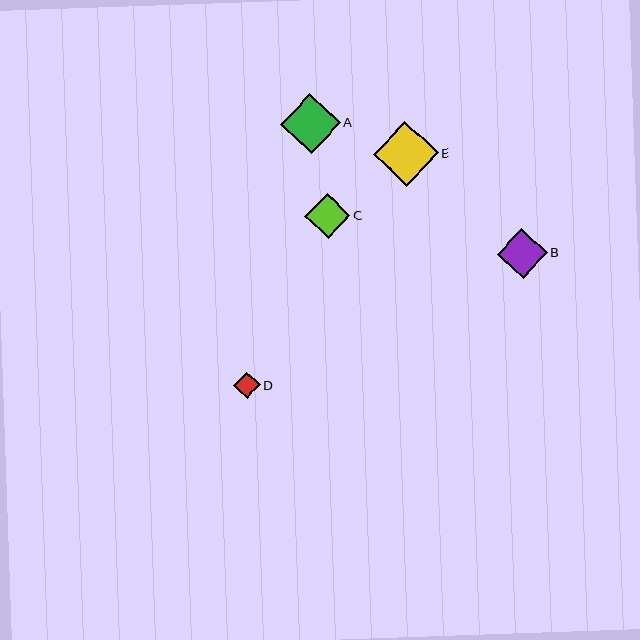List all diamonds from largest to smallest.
From largest to smallest: E, A, B, C, D.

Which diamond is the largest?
Diamond E is the largest with a size of approximately 65 pixels.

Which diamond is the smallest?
Diamond D is the smallest with a size of approximately 27 pixels.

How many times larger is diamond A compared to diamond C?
Diamond A is approximately 1.3 times the size of diamond C.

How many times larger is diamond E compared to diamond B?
Diamond E is approximately 1.3 times the size of diamond B.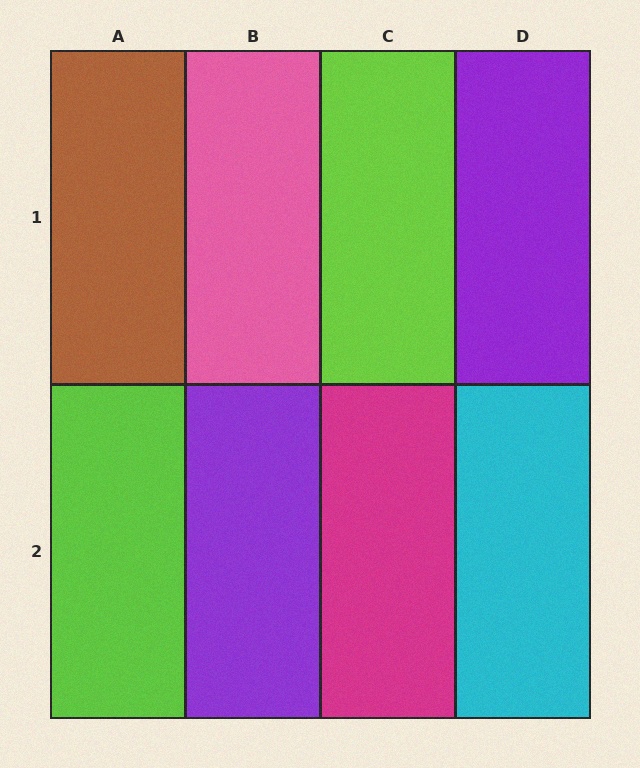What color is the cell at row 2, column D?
Cyan.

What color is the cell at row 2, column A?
Lime.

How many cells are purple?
2 cells are purple.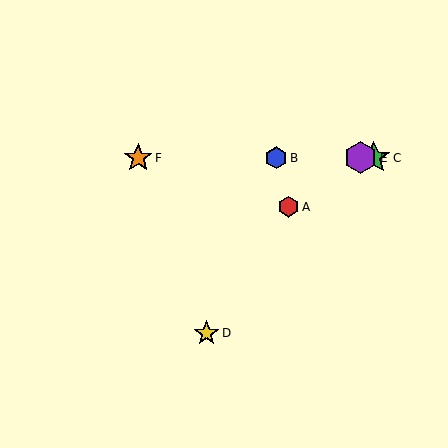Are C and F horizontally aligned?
Yes, both are at y≈158.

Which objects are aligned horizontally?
Objects B, C, E, F are aligned horizontally.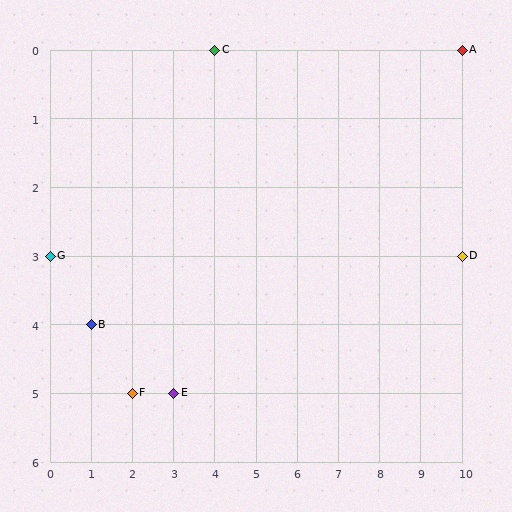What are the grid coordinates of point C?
Point C is at grid coordinates (4, 0).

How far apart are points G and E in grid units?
Points G and E are 3 columns and 2 rows apart (about 3.6 grid units diagonally).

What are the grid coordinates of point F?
Point F is at grid coordinates (2, 5).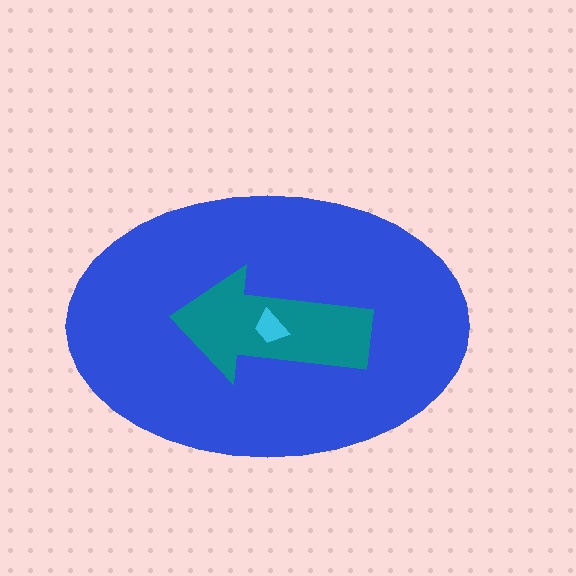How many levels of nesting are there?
3.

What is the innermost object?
The cyan trapezoid.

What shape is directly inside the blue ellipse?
The teal arrow.